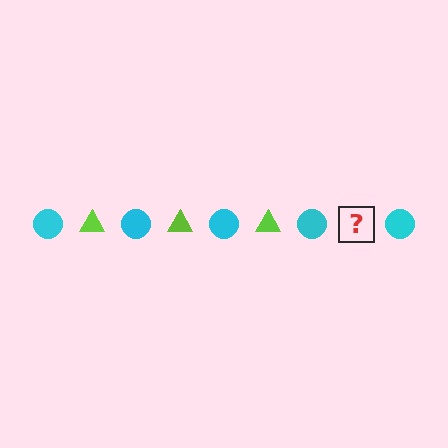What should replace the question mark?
The question mark should be replaced with a lime triangle.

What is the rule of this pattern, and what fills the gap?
The rule is that the pattern alternates between cyan circle and lime triangle. The gap should be filled with a lime triangle.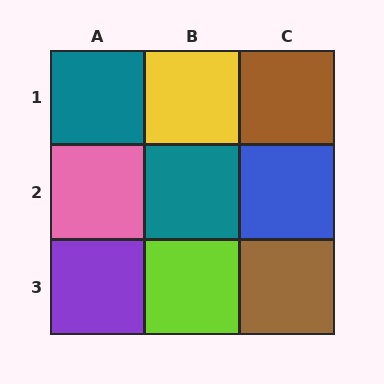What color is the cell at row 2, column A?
Pink.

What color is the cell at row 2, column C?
Blue.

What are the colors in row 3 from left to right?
Purple, lime, brown.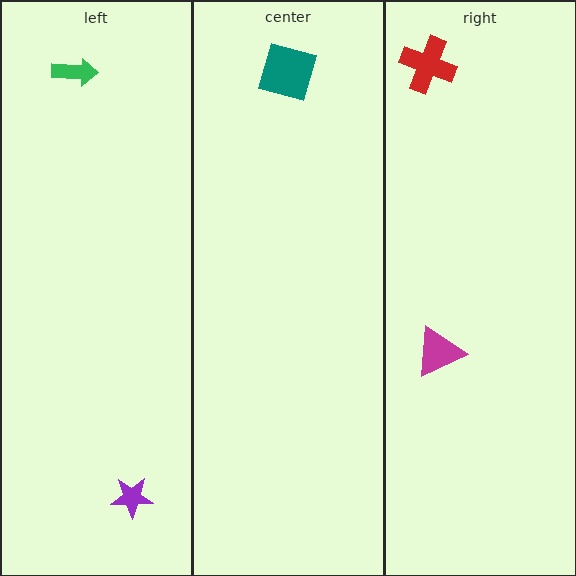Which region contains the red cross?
The right region.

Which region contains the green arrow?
The left region.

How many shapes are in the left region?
2.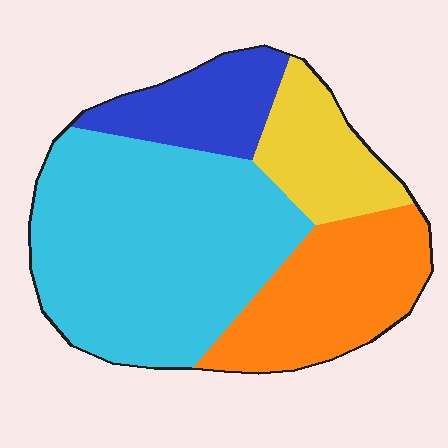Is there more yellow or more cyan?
Cyan.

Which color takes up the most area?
Cyan, at roughly 50%.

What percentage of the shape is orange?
Orange covers around 25% of the shape.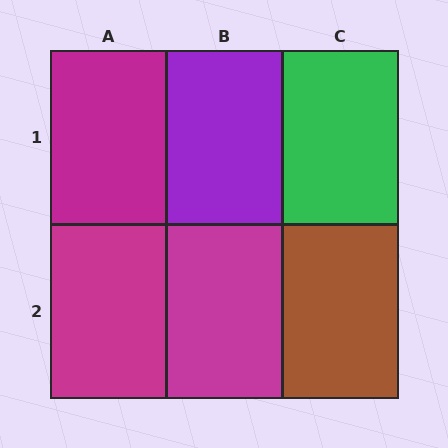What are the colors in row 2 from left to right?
Magenta, magenta, brown.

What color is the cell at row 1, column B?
Purple.